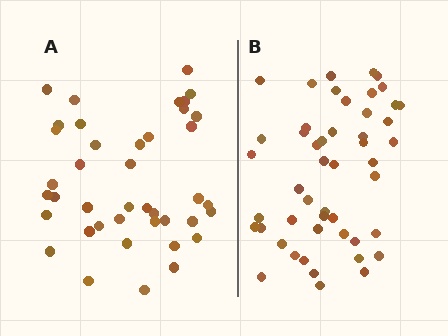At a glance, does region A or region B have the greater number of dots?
Region B (the right region) has more dots.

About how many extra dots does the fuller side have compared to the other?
Region B has roughly 8 or so more dots than region A.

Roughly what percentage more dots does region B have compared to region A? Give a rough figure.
About 20% more.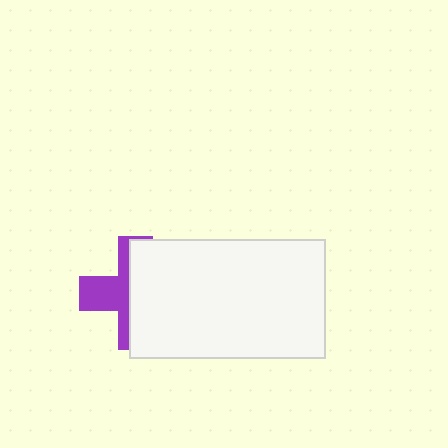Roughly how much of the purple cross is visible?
A small part of it is visible (roughly 41%).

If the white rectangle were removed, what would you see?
You would see the complete purple cross.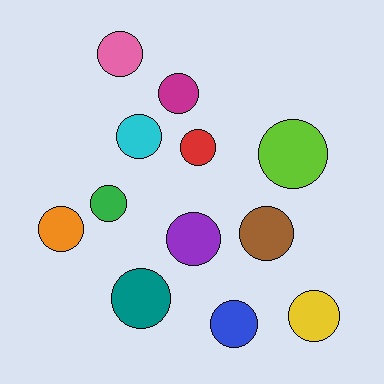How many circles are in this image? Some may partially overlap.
There are 12 circles.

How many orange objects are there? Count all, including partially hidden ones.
There is 1 orange object.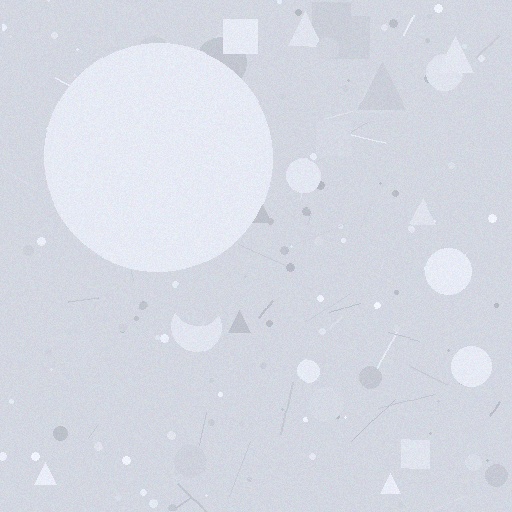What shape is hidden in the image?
A circle is hidden in the image.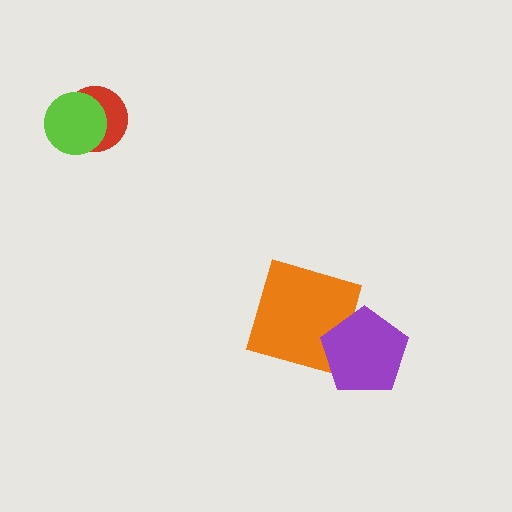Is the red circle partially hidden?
Yes, it is partially covered by another shape.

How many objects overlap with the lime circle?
1 object overlaps with the lime circle.